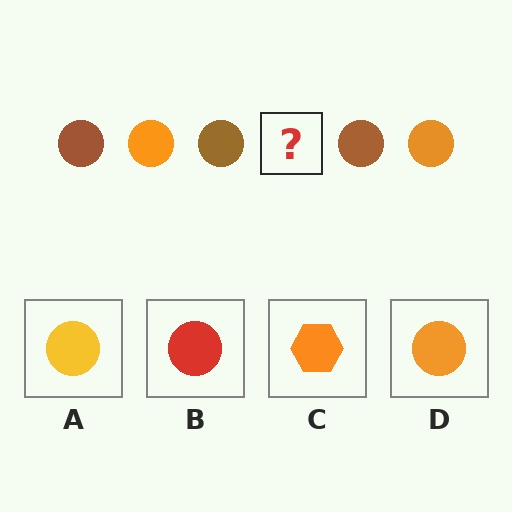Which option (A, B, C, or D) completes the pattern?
D.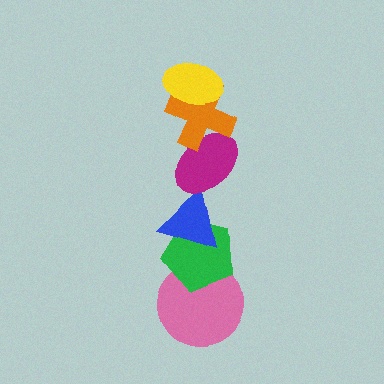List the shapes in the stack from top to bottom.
From top to bottom: the yellow ellipse, the orange cross, the magenta ellipse, the blue triangle, the green pentagon, the pink circle.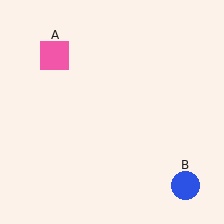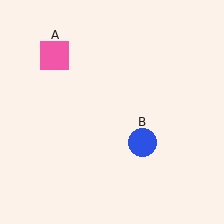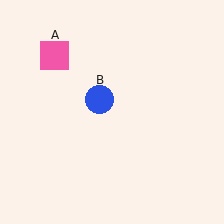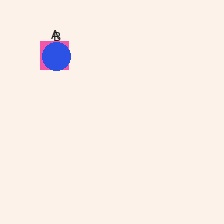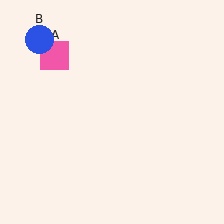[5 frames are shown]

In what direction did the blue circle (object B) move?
The blue circle (object B) moved up and to the left.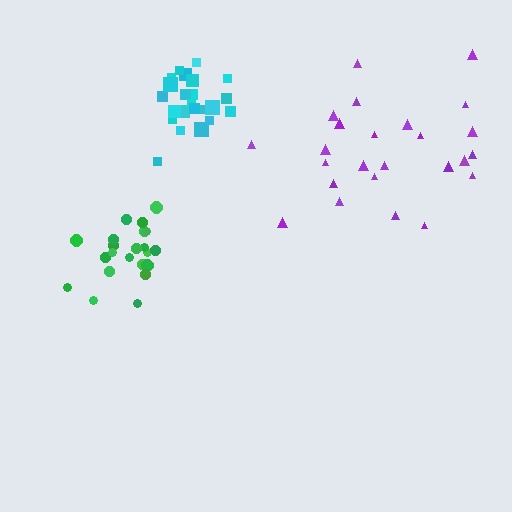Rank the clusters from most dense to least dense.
green, cyan, purple.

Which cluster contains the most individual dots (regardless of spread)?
Purple (25).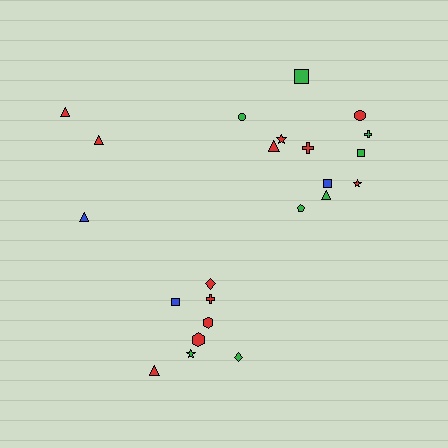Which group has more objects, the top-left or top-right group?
The top-right group.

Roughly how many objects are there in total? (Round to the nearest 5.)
Roughly 25 objects in total.